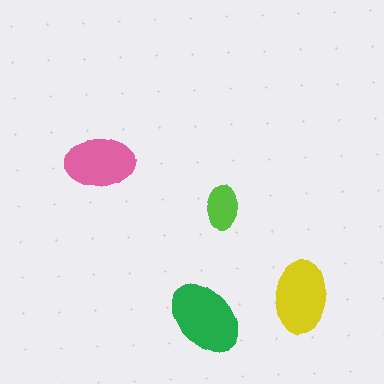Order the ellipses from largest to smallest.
the green one, the yellow one, the pink one, the lime one.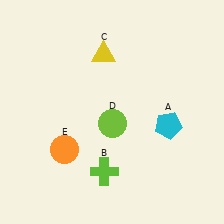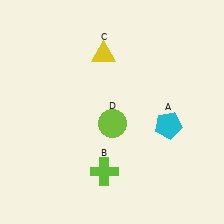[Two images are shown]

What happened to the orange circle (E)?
The orange circle (E) was removed in Image 2. It was in the bottom-left area of Image 1.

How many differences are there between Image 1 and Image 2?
There is 1 difference between the two images.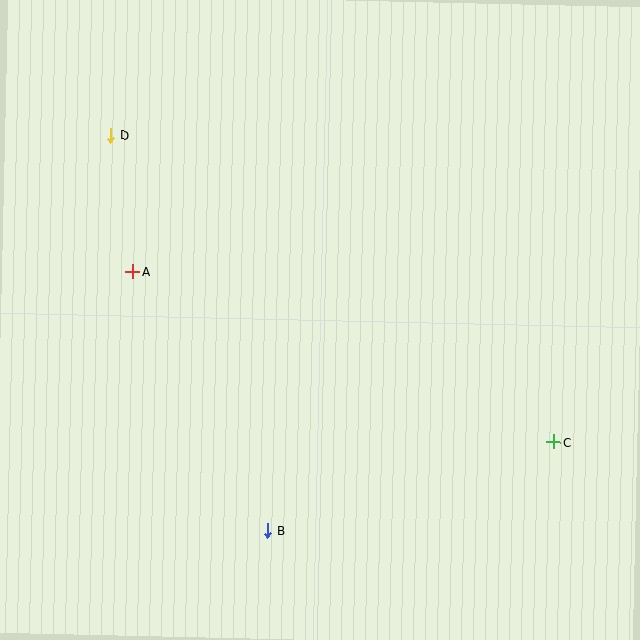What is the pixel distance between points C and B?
The distance between C and B is 300 pixels.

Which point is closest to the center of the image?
Point A at (133, 272) is closest to the center.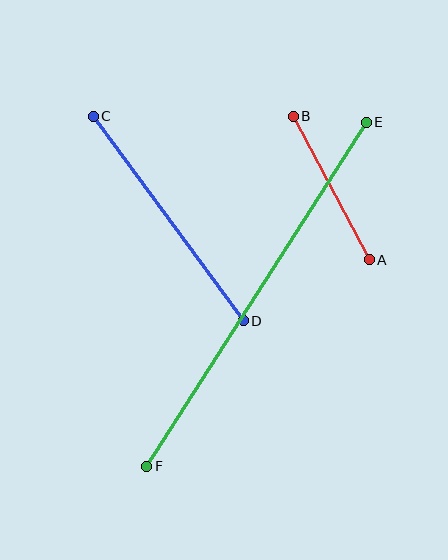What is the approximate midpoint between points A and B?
The midpoint is at approximately (331, 188) pixels.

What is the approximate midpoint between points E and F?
The midpoint is at approximately (257, 294) pixels.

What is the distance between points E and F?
The distance is approximately 408 pixels.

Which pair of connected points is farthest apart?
Points E and F are farthest apart.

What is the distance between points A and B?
The distance is approximately 162 pixels.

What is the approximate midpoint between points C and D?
The midpoint is at approximately (168, 218) pixels.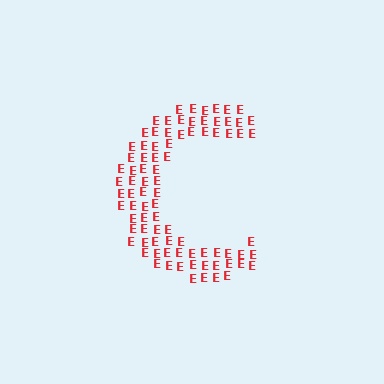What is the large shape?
The large shape is the letter C.